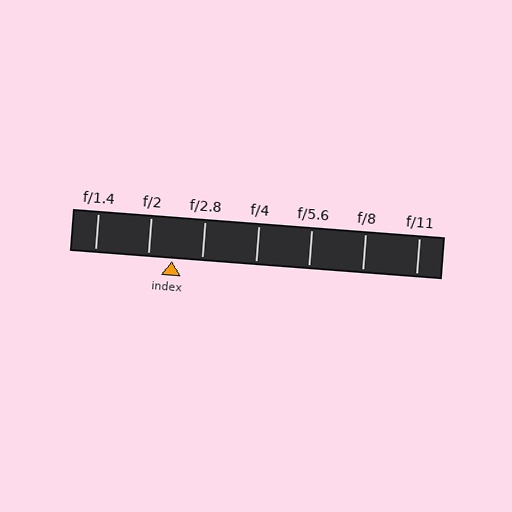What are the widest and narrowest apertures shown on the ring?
The widest aperture shown is f/1.4 and the narrowest is f/11.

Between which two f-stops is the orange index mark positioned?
The index mark is between f/2 and f/2.8.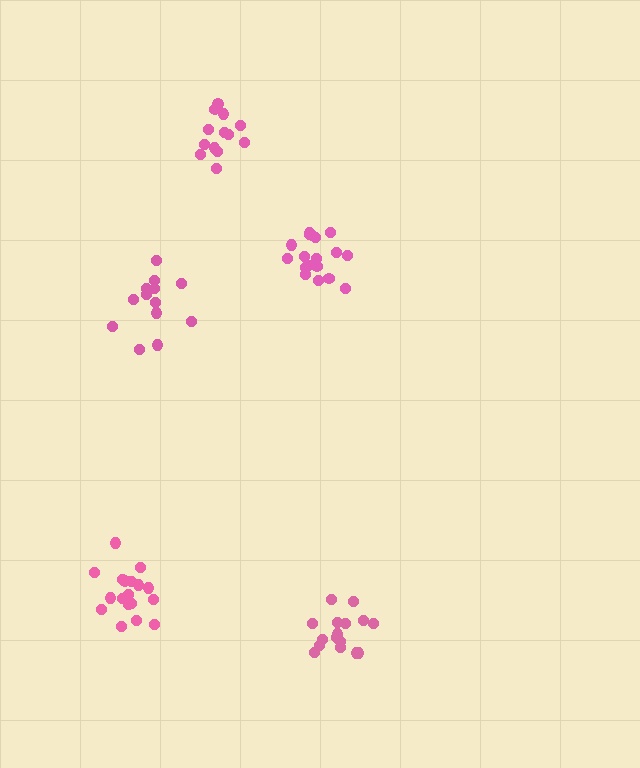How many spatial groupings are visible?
There are 5 spatial groupings.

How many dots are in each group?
Group 1: 13 dots, Group 2: 18 dots, Group 3: 18 dots, Group 4: 13 dots, Group 5: 16 dots (78 total).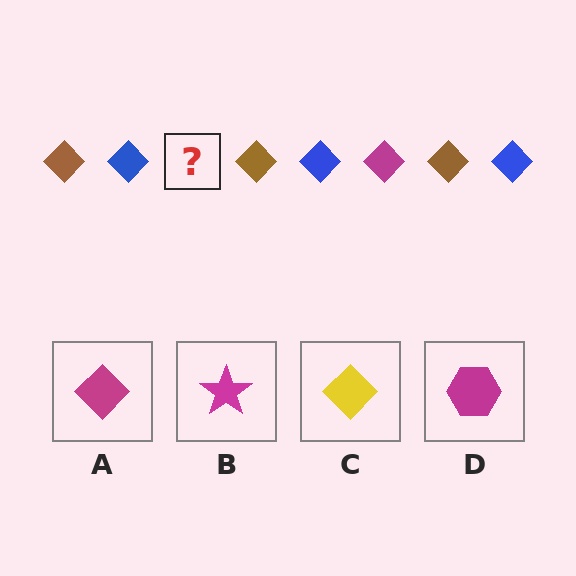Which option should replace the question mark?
Option A.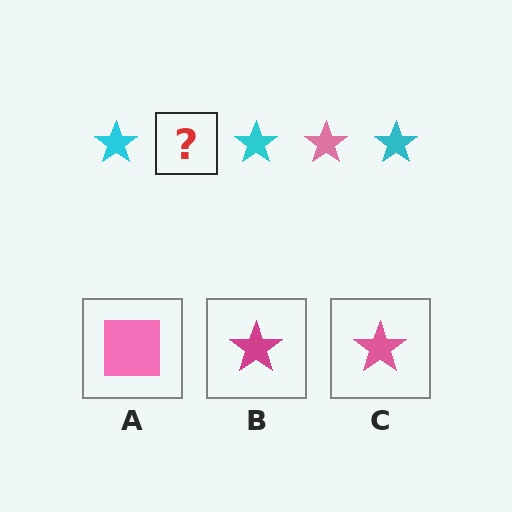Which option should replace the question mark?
Option C.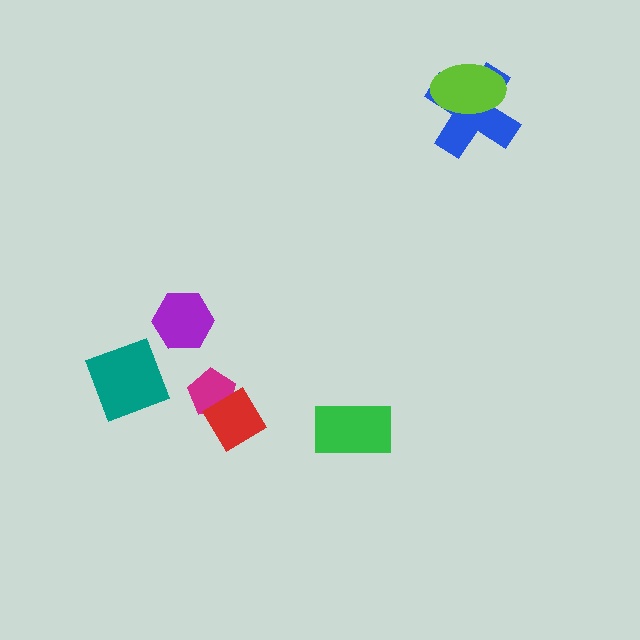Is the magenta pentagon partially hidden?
Yes, it is partially covered by another shape.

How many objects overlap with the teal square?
0 objects overlap with the teal square.